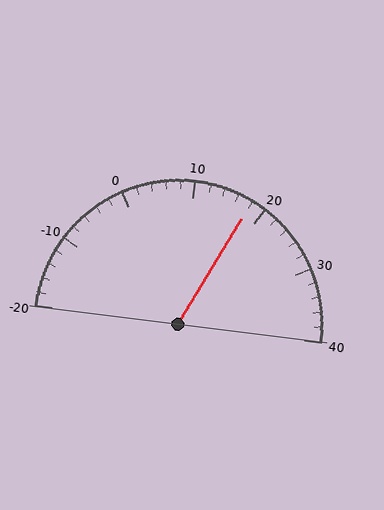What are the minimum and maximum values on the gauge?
The gauge ranges from -20 to 40.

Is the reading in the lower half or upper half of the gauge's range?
The reading is in the upper half of the range (-20 to 40).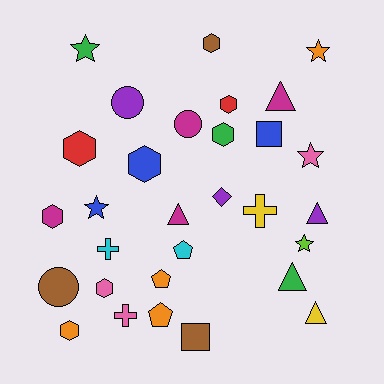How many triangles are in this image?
There are 5 triangles.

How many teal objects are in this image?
There are no teal objects.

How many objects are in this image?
There are 30 objects.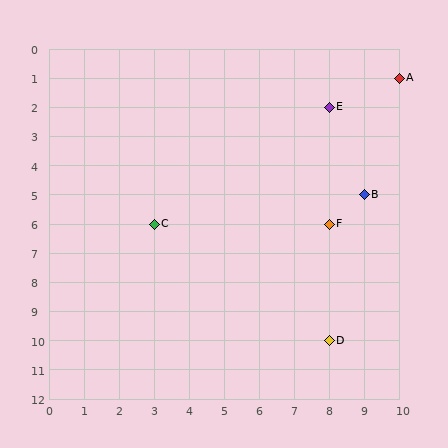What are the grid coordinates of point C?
Point C is at grid coordinates (3, 6).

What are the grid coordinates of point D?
Point D is at grid coordinates (8, 10).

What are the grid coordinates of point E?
Point E is at grid coordinates (8, 2).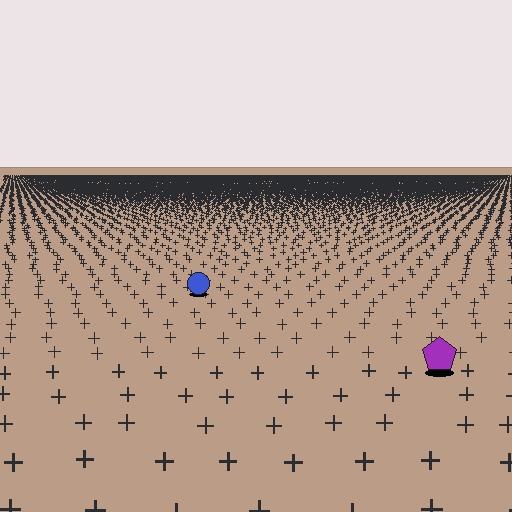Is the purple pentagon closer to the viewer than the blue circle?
Yes. The purple pentagon is closer — you can tell from the texture gradient: the ground texture is coarser near it.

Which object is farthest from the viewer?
The blue circle is farthest from the viewer. It appears smaller and the ground texture around it is denser.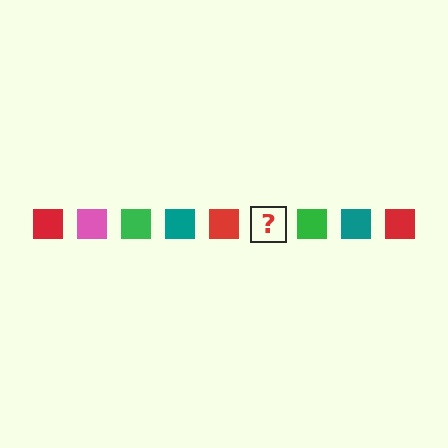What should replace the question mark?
The question mark should be replaced with a pink square.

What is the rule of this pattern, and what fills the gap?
The rule is that the pattern cycles through red, pink, green, teal squares. The gap should be filled with a pink square.